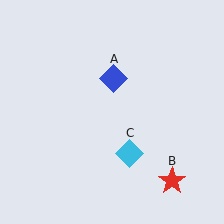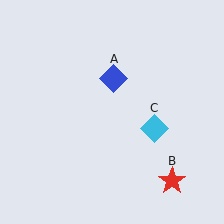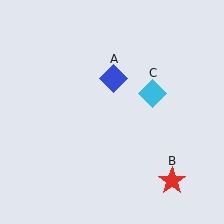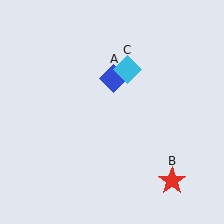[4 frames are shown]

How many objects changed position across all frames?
1 object changed position: cyan diamond (object C).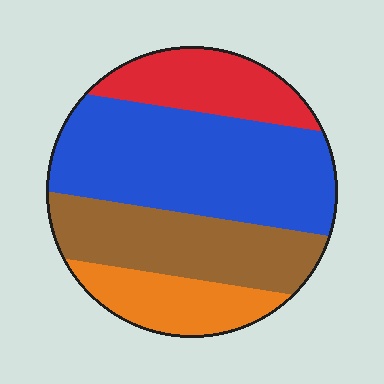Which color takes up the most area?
Blue, at roughly 45%.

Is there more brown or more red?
Brown.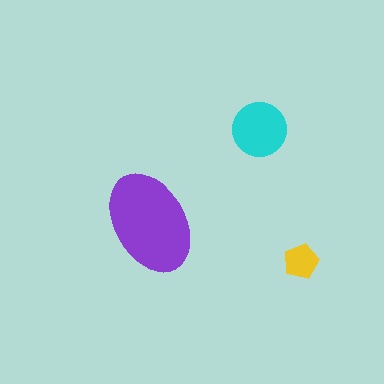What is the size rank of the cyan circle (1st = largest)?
2nd.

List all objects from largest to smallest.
The purple ellipse, the cyan circle, the yellow pentagon.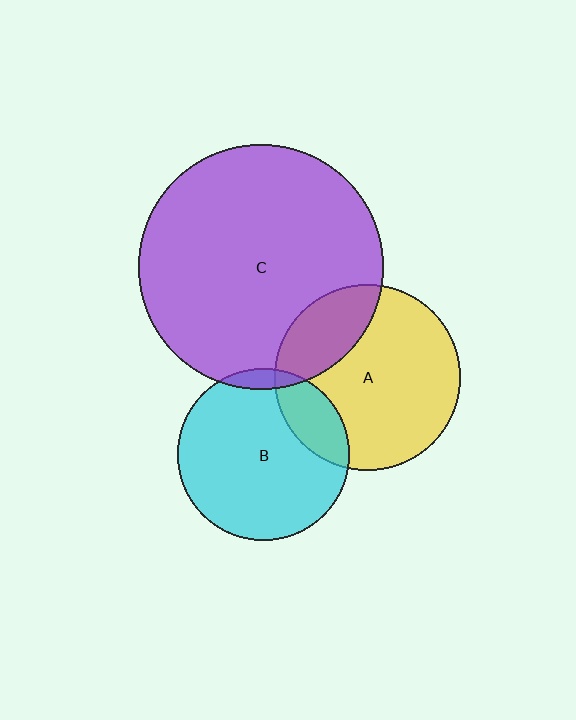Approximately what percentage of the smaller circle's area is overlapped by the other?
Approximately 20%.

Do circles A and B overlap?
Yes.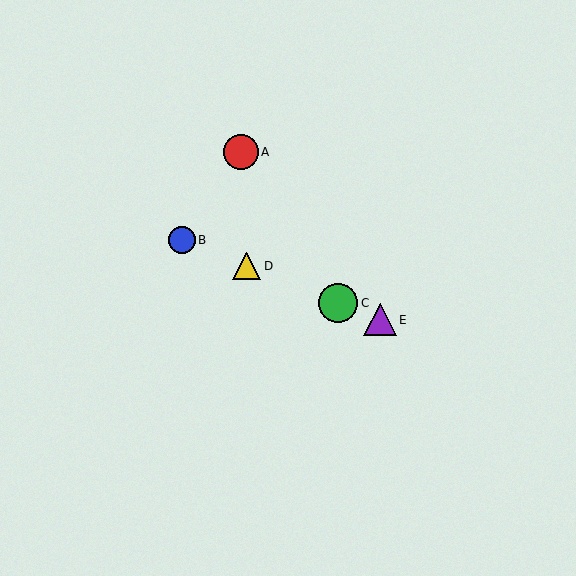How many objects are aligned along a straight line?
4 objects (B, C, D, E) are aligned along a straight line.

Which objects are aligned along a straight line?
Objects B, C, D, E are aligned along a straight line.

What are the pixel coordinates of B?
Object B is at (182, 240).